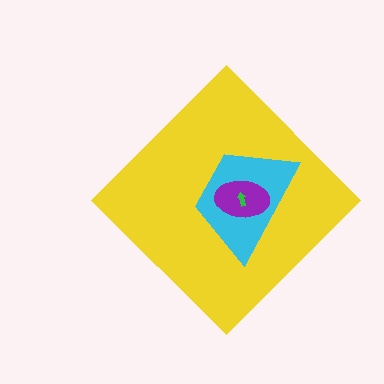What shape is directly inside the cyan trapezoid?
The purple ellipse.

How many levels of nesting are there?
4.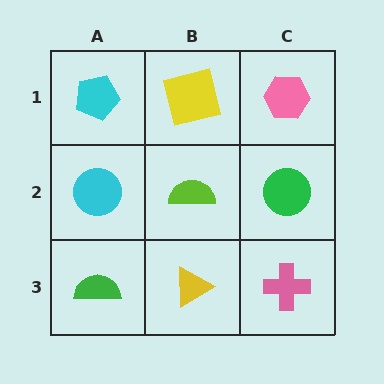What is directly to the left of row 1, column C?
A yellow square.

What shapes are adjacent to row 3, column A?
A cyan circle (row 2, column A), a yellow triangle (row 3, column B).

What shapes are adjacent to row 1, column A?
A cyan circle (row 2, column A), a yellow square (row 1, column B).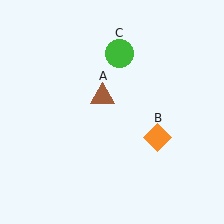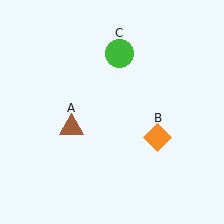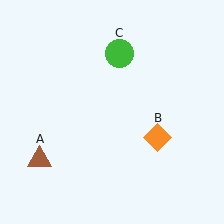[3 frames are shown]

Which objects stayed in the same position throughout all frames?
Orange diamond (object B) and green circle (object C) remained stationary.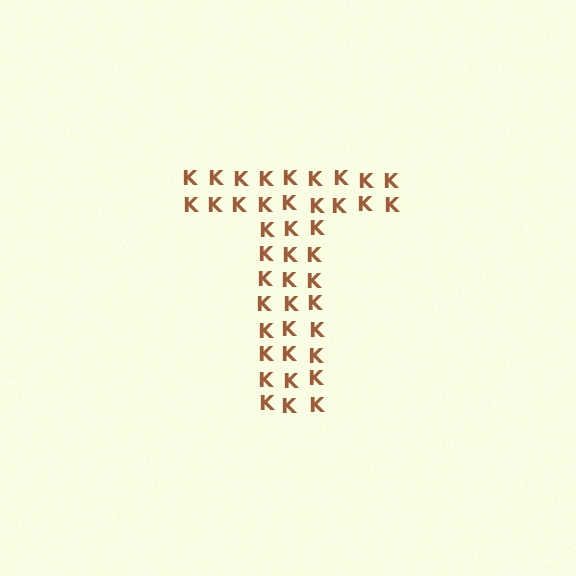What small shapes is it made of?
It is made of small letter K's.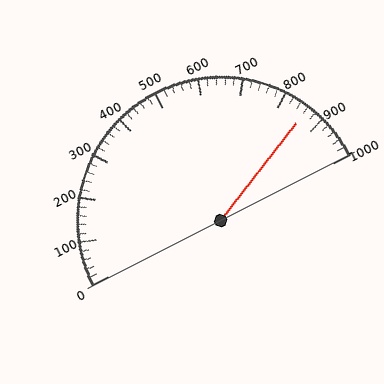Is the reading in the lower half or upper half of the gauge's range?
The reading is in the upper half of the range (0 to 1000).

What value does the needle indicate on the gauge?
The needle indicates approximately 860.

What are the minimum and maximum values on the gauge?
The gauge ranges from 0 to 1000.